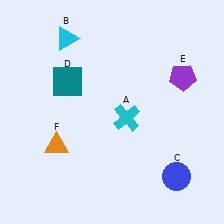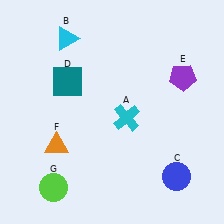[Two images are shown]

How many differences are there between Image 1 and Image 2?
There is 1 difference between the two images.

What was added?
A lime circle (G) was added in Image 2.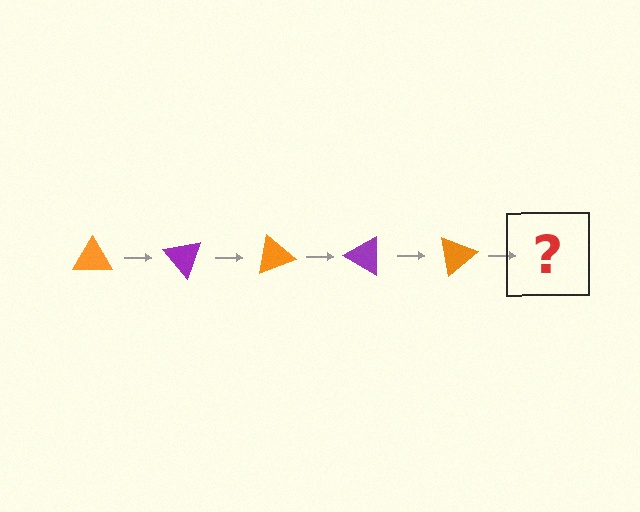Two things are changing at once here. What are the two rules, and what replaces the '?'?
The two rules are that it rotates 50 degrees each step and the color cycles through orange and purple. The '?' should be a purple triangle, rotated 250 degrees from the start.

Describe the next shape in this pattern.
It should be a purple triangle, rotated 250 degrees from the start.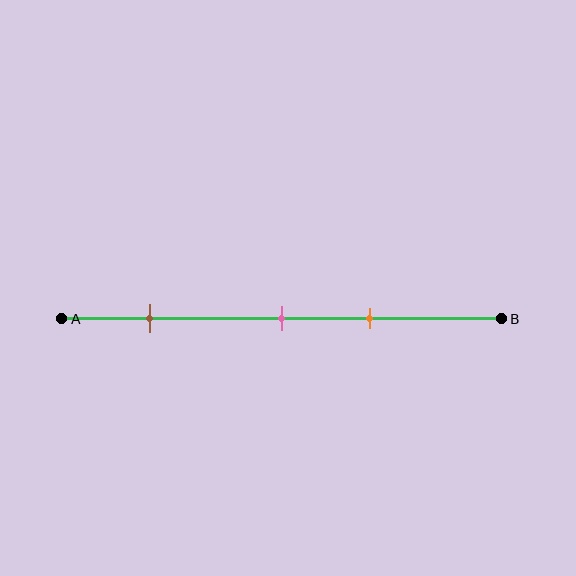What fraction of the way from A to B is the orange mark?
The orange mark is approximately 70% (0.7) of the way from A to B.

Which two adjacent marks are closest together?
The pink and orange marks are the closest adjacent pair.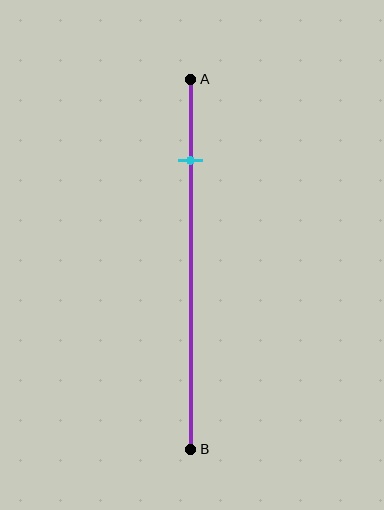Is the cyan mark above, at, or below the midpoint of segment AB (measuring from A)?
The cyan mark is above the midpoint of segment AB.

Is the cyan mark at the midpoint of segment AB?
No, the mark is at about 20% from A, not at the 50% midpoint.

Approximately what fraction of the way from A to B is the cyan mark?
The cyan mark is approximately 20% of the way from A to B.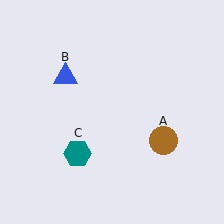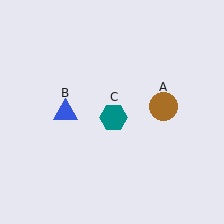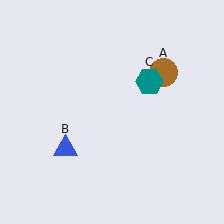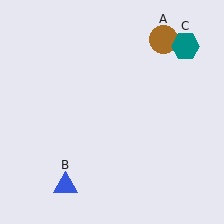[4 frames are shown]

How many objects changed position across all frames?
3 objects changed position: brown circle (object A), blue triangle (object B), teal hexagon (object C).